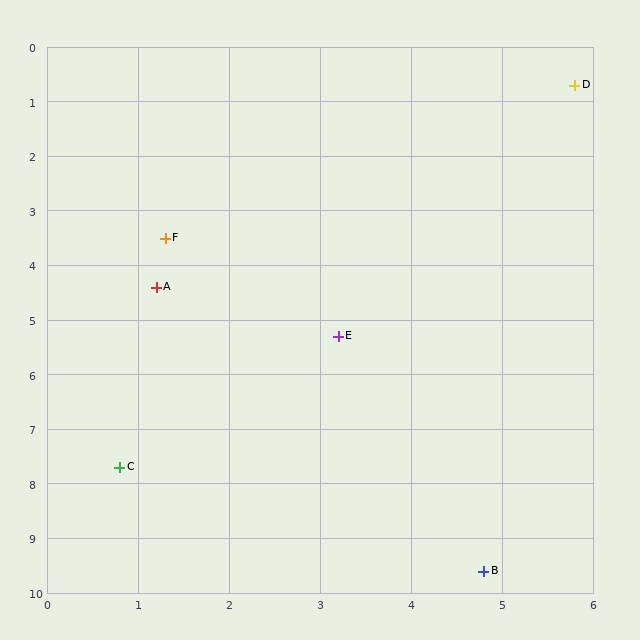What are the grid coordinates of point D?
Point D is at approximately (5.8, 0.7).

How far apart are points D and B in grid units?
Points D and B are about 9.0 grid units apart.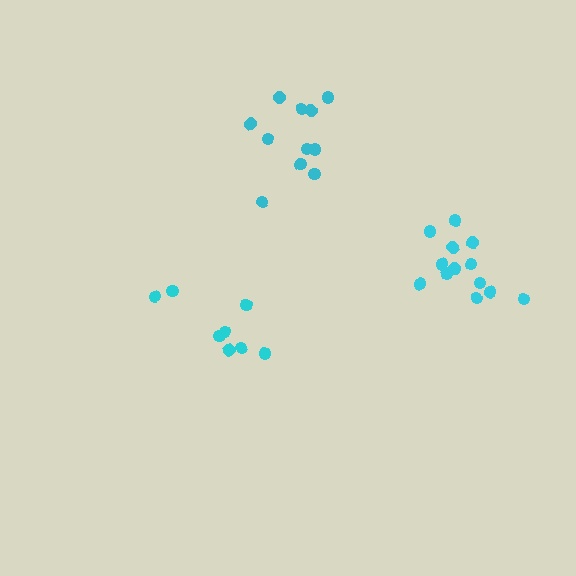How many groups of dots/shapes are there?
There are 3 groups.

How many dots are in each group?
Group 1: 8 dots, Group 2: 13 dots, Group 3: 11 dots (32 total).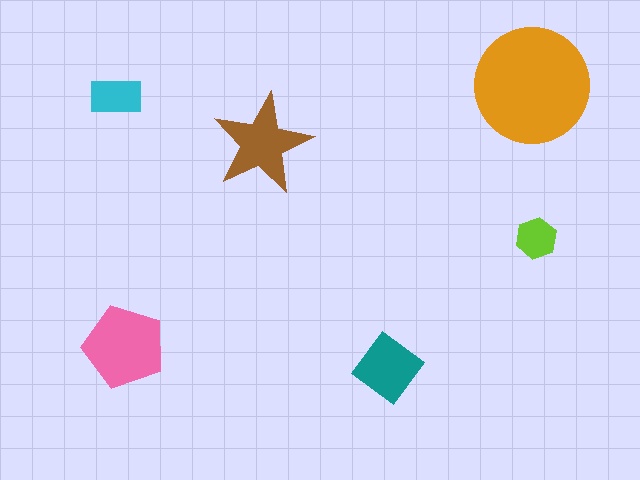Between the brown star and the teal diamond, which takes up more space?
The brown star.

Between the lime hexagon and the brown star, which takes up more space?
The brown star.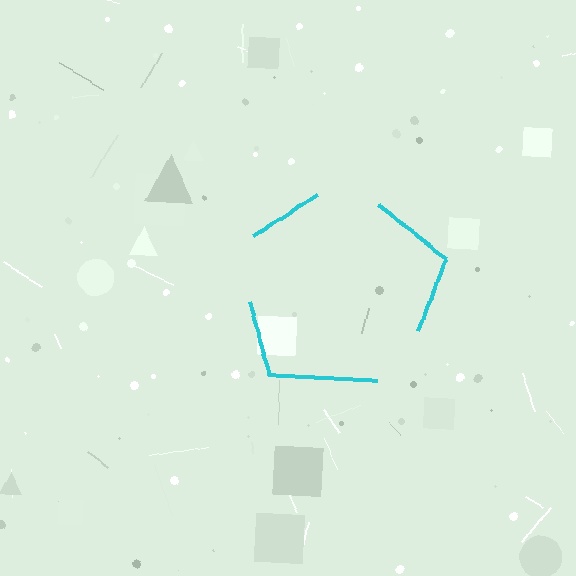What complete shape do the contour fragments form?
The contour fragments form a pentagon.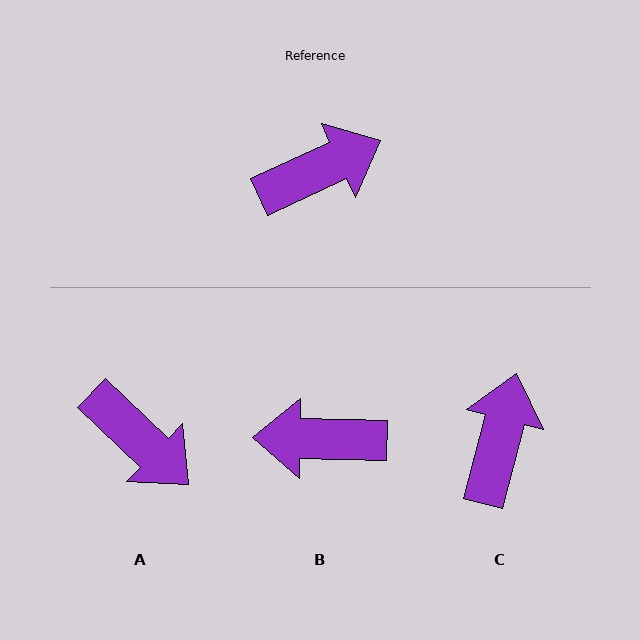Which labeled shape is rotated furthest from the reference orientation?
B, about 154 degrees away.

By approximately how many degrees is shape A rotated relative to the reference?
Approximately 68 degrees clockwise.